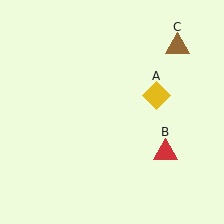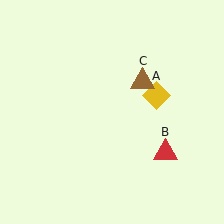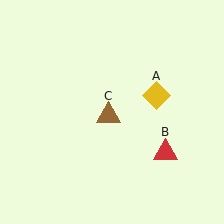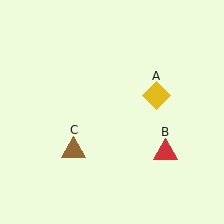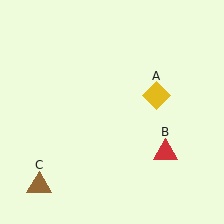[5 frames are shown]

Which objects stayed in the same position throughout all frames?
Yellow diamond (object A) and red triangle (object B) remained stationary.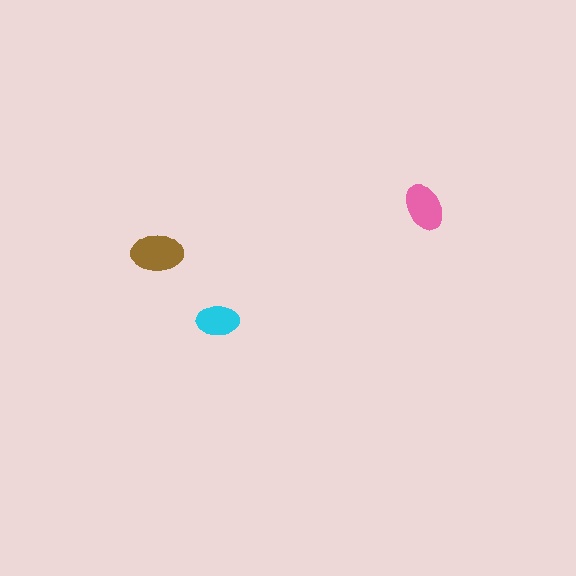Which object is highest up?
The pink ellipse is topmost.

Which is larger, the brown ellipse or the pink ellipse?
The brown one.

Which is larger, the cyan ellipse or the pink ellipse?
The pink one.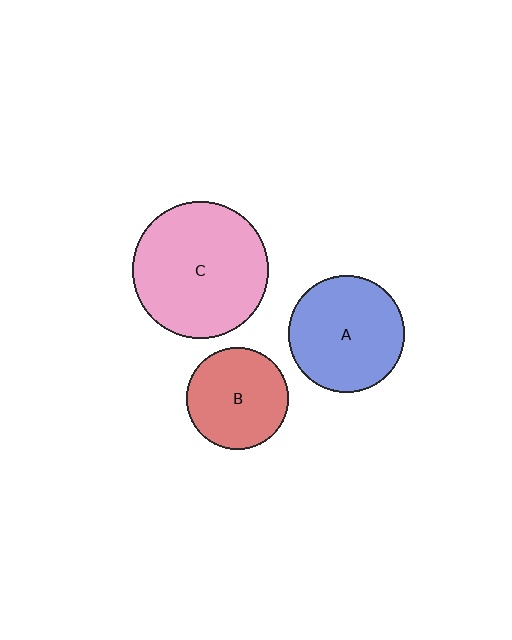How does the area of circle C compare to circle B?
Approximately 1.8 times.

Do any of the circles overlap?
No, none of the circles overlap.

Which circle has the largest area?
Circle C (pink).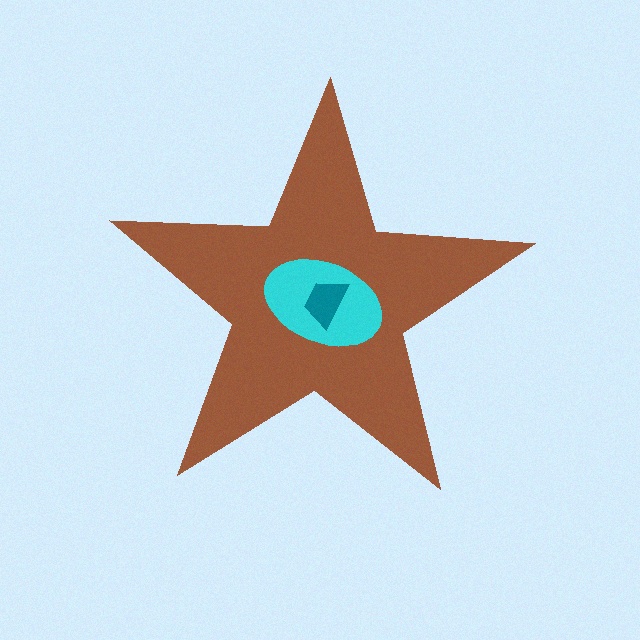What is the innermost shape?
The teal trapezoid.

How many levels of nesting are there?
3.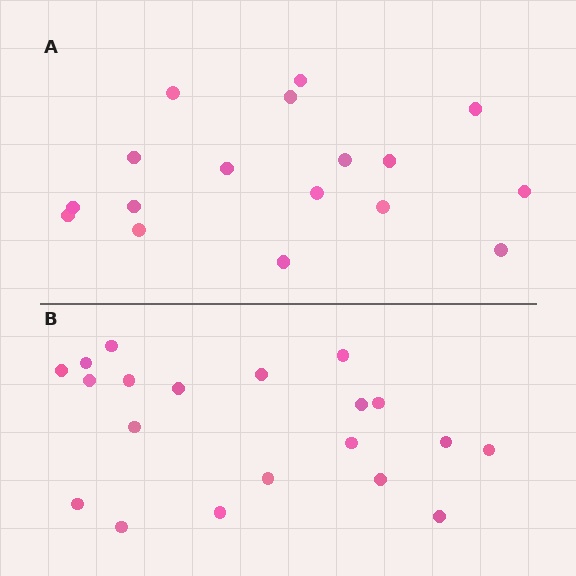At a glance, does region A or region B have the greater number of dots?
Region B (the bottom region) has more dots.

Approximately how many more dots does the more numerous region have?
Region B has just a few more — roughly 2 or 3 more dots than region A.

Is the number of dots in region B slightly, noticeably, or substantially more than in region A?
Region B has only slightly more — the two regions are fairly close. The ratio is roughly 1.2 to 1.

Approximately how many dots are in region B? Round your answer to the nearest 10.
About 20 dots.